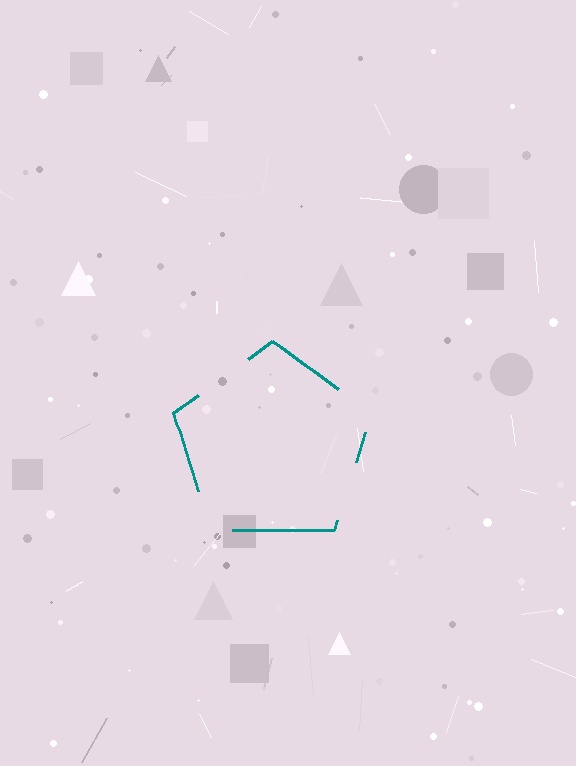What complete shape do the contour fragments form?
The contour fragments form a pentagon.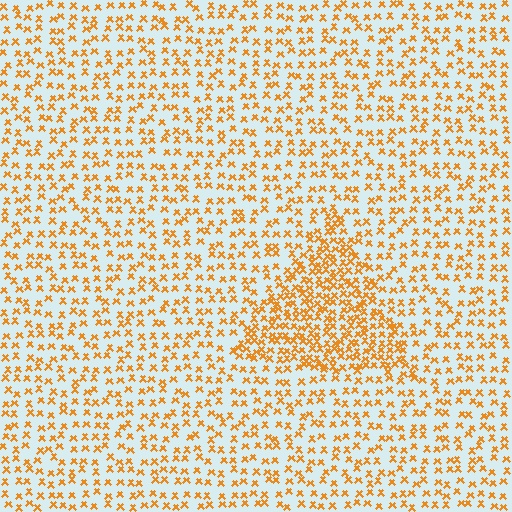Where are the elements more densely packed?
The elements are more densely packed inside the triangle boundary.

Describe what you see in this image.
The image contains small orange elements arranged at two different densities. A triangle-shaped region is visible where the elements are more densely packed than the surrounding area.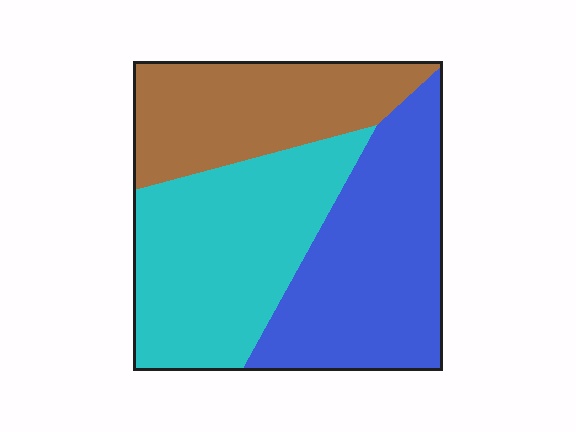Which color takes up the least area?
Brown, at roughly 25%.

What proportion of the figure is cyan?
Cyan covers around 35% of the figure.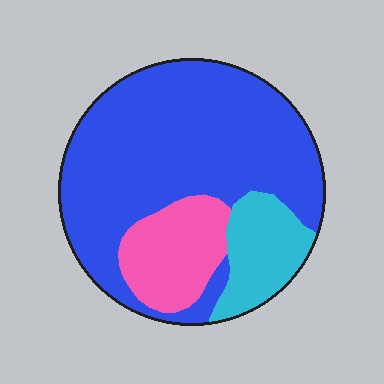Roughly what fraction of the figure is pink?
Pink takes up about one sixth (1/6) of the figure.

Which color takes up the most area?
Blue, at roughly 70%.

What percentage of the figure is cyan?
Cyan takes up less than a quarter of the figure.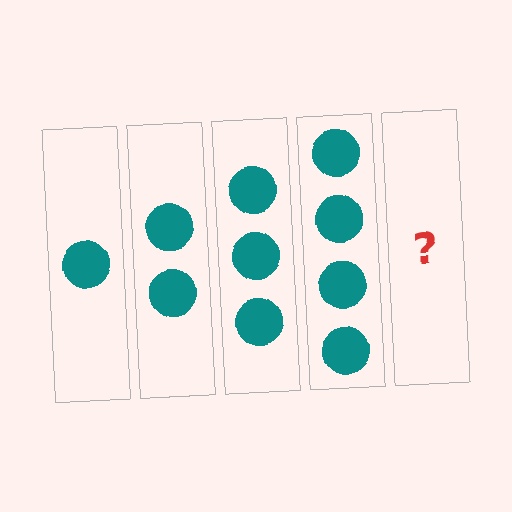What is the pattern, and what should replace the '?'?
The pattern is that each step adds one more circle. The '?' should be 5 circles.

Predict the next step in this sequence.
The next step is 5 circles.